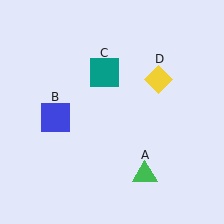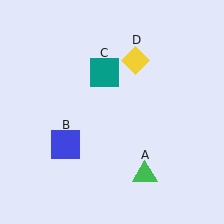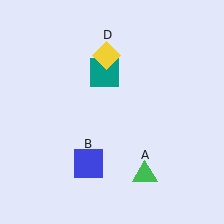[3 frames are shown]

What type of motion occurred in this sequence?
The blue square (object B), yellow diamond (object D) rotated counterclockwise around the center of the scene.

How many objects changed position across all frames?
2 objects changed position: blue square (object B), yellow diamond (object D).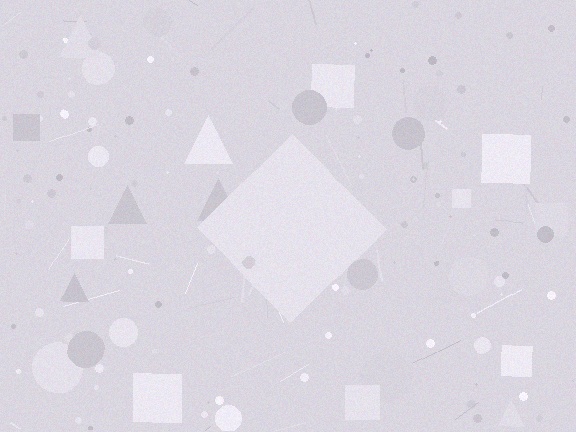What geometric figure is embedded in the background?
A diamond is embedded in the background.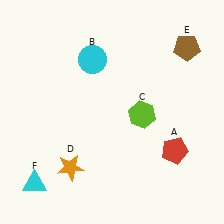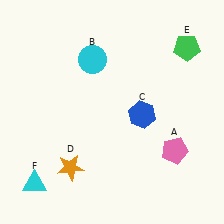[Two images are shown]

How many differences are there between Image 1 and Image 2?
There are 3 differences between the two images.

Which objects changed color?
A changed from red to pink. C changed from lime to blue. E changed from brown to green.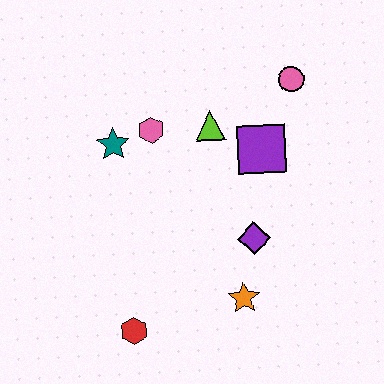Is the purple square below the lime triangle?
Yes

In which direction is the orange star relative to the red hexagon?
The orange star is to the right of the red hexagon.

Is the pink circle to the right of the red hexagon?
Yes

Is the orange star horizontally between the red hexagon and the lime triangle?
No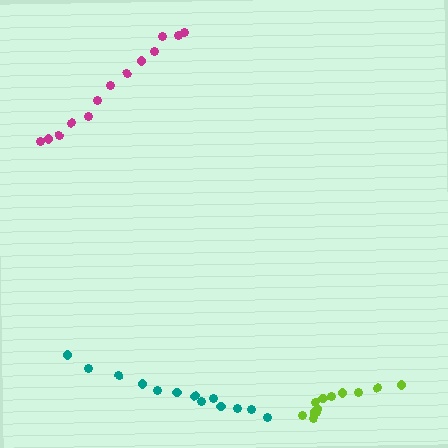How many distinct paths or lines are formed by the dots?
There are 3 distinct paths.